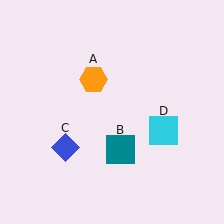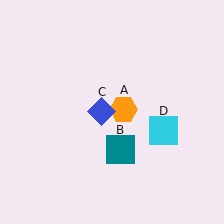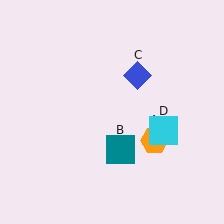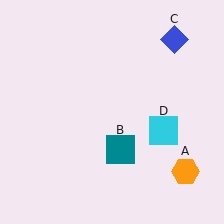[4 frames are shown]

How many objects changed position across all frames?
2 objects changed position: orange hexagon (object A), blue diamond (object C).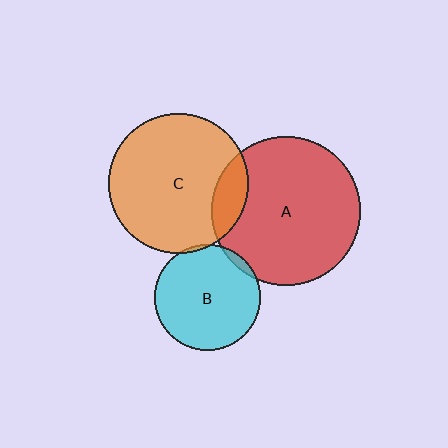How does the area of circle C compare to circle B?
Approximately 1.7 times.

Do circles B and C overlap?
Yes.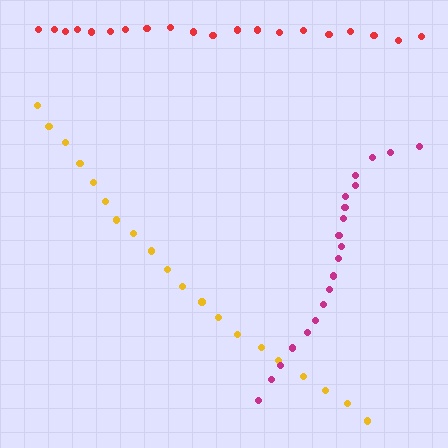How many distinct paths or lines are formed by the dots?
There are 3 distinct paths.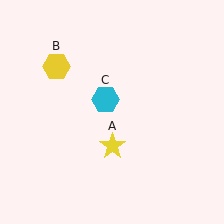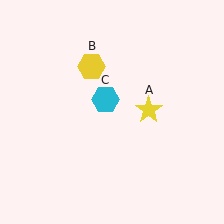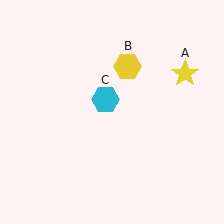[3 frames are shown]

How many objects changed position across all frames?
2 objects changed position: yellow star (object A), yellow hexagon (object B).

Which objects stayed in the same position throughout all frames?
Cyan hexagon (object C) remained stationary.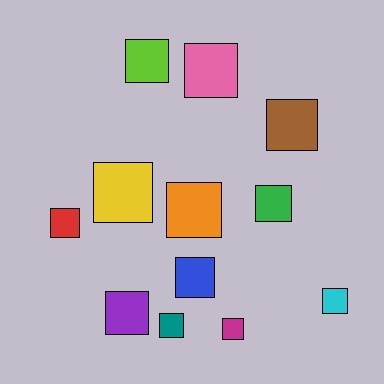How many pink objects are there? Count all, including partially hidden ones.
There is 1 pink object.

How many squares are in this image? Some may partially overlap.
There are 12 squares.